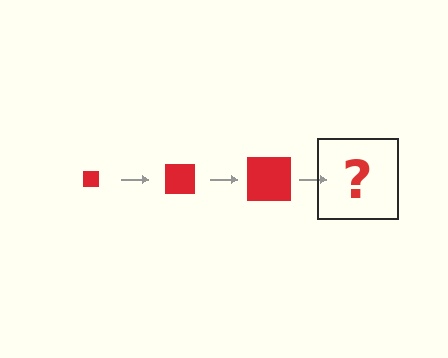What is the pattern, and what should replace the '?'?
The pattern is that the square gets progressively larger each step. The '?' should be a red square, larger than the previous one.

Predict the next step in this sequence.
The next step is a red square, larger than the previous one.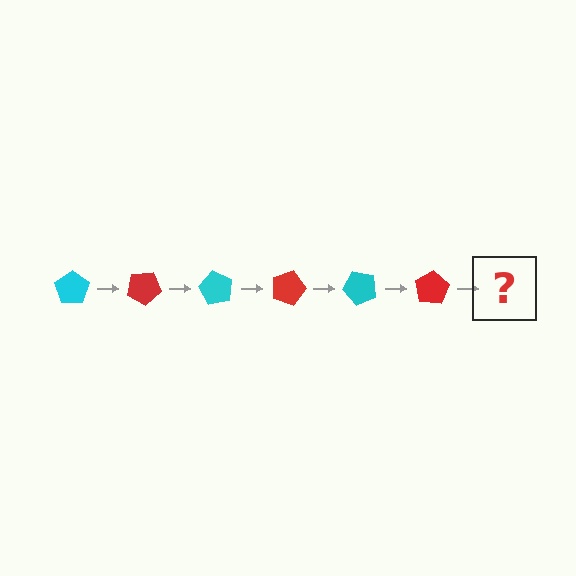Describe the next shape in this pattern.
It should be a cyan pentagon, rotated 180 degrees from the start.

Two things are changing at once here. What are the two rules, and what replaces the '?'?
The two rules are that it rotates 30 degrees each step and the color cycles through cyan and red. The '?' should be a cyan pentagon, rotated 180 degrees from the start.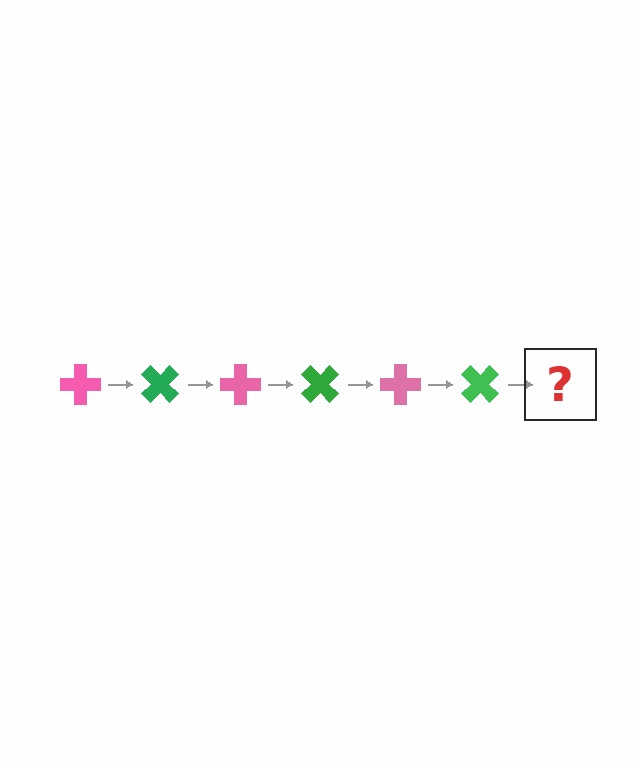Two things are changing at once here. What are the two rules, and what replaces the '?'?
The two rules are that it rotates 45 degrees each step and the color cycles through pink and green. The '?' should be a pink cross, rotated 270 degrees from the start.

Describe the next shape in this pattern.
It should be a pink cross, rotated 270 degrees from the start.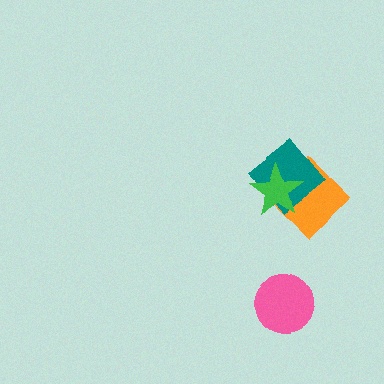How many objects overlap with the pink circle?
0 objects overlap with the pink circle.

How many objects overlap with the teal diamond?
2 objects overlap with the teal diamond.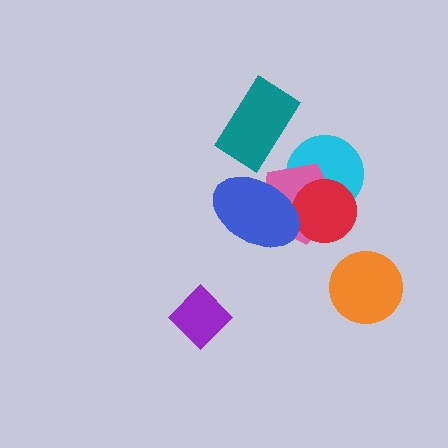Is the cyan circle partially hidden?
Yes, it is partially covered by another shape.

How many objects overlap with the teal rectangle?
0 objects overlap with the teal rectangle.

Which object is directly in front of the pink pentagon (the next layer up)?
The red circle is directly in front of the pink pentagon.